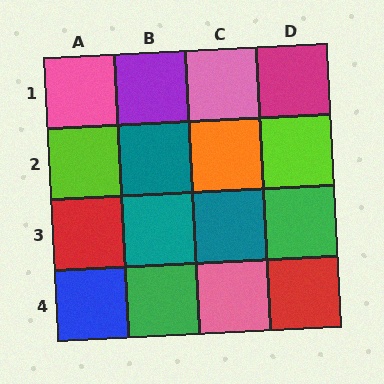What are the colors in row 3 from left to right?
Red, teal, teal, green.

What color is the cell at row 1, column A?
Pink.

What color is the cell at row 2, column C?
Orange.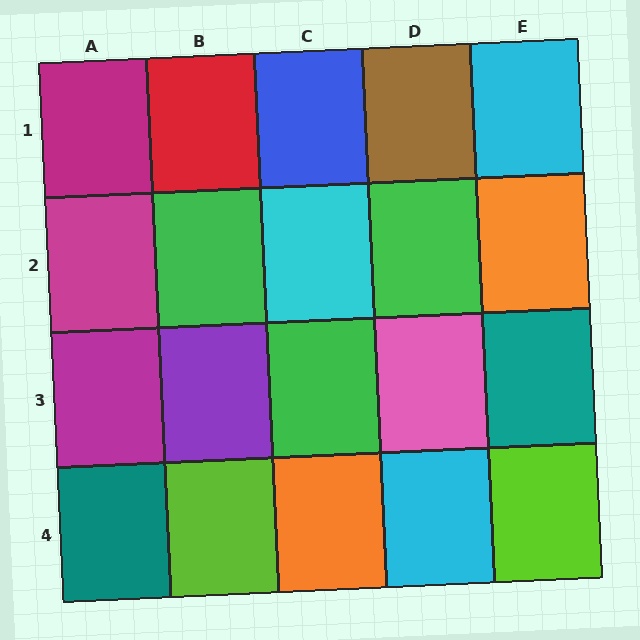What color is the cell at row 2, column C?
Cyan.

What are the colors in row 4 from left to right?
Teal, lime, orange, cyan, lime.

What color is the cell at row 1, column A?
Magenta.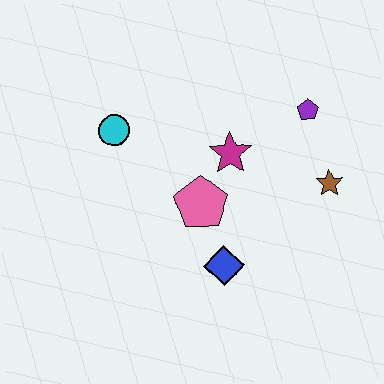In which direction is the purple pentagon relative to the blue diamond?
The purple pentagon is above the blue diamond.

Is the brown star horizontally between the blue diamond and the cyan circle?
No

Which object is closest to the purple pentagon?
The brown star is closest to the purple pentagon.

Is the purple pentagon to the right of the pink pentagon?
Yes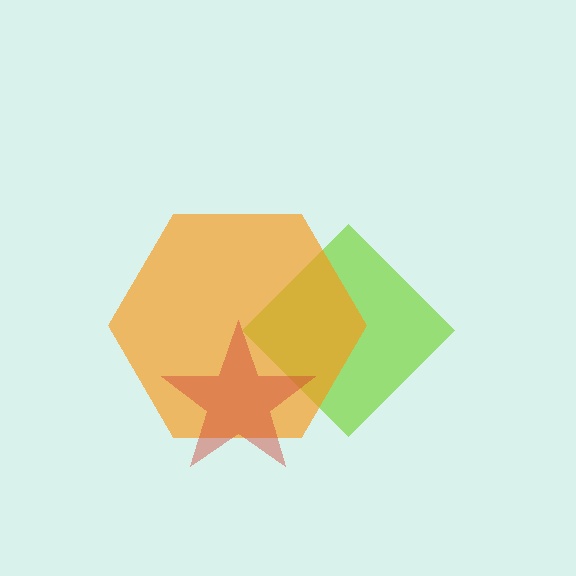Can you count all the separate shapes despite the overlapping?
Yes, there are 3 separate shapes.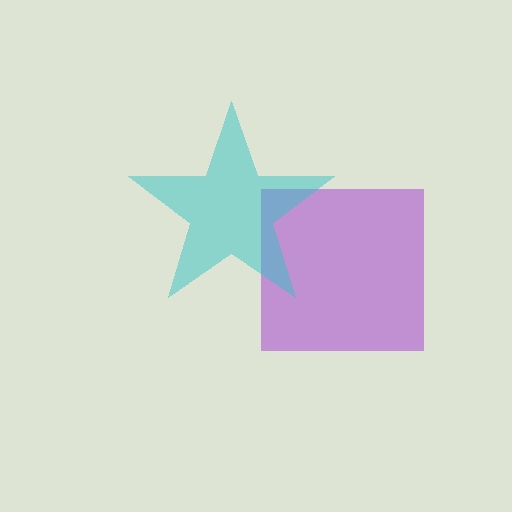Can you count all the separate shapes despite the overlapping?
Yes, there are 2 separate shapes.